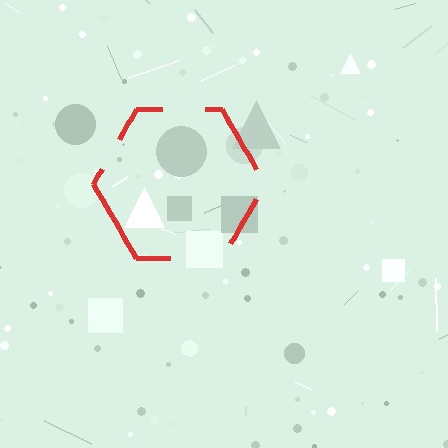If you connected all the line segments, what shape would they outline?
They would outline a hexagon.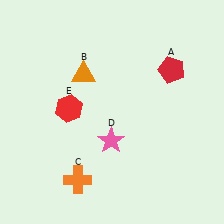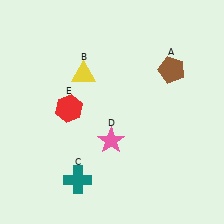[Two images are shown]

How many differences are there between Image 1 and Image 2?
There are 3 differences between the two images.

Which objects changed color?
A changed from red to brown. B changed from orange to yellow. C changed from orange to teal.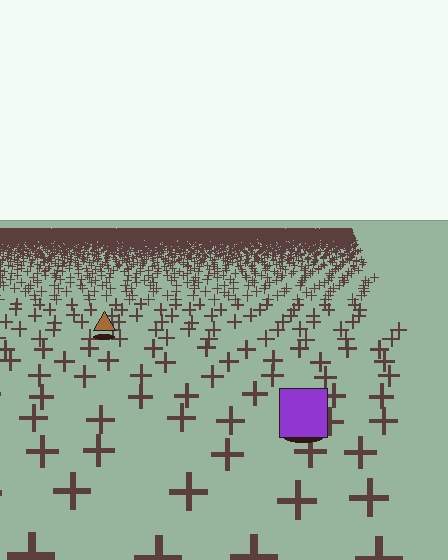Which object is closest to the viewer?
The purple square is closest. The texture marks near it are larger and more spread out.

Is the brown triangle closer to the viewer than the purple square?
No. The purple square is closer — you can tell from the texture gradient: the ground texture is coarser near it.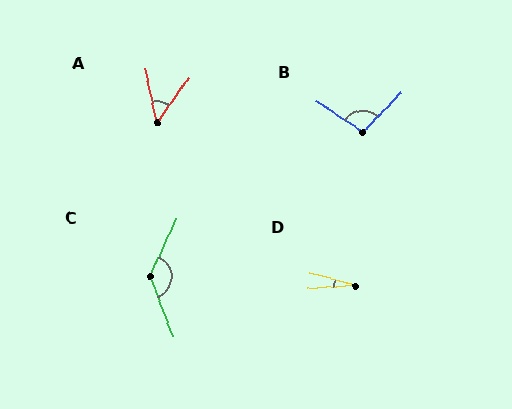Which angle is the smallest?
D, at approximately 19 degrees.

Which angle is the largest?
C, at approximately 134 degrees.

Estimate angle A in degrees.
Approximately 47 degrees.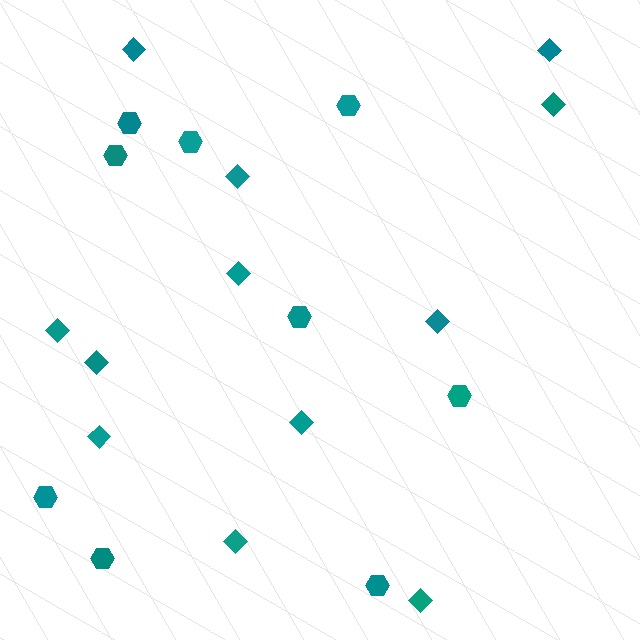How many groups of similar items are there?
There are 2 groups: one group of diamonds (12) and one group of hexagons (9).